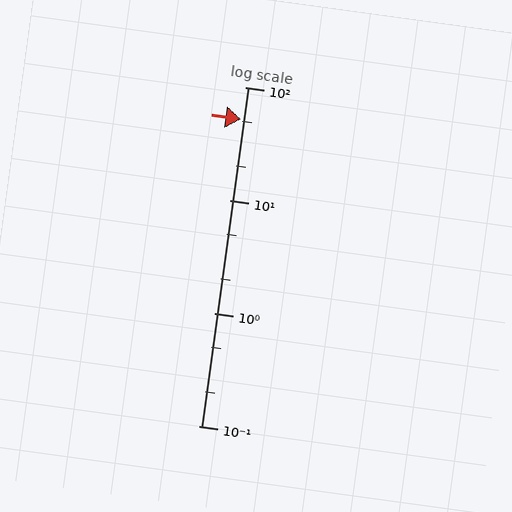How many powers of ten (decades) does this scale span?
The scale spans 3 decades, from 0.1 to 100.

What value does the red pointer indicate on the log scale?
The pointer indicates approximately 52.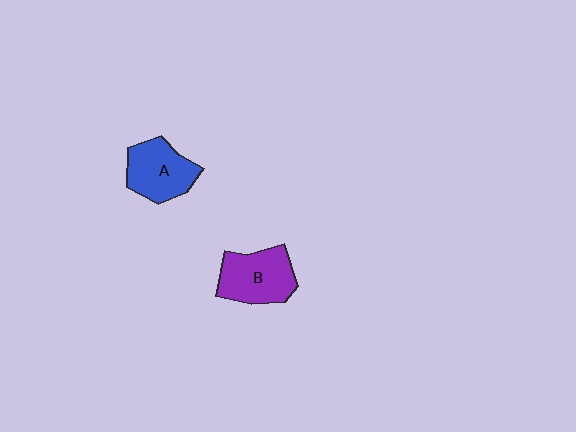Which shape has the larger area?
Shape B (purple).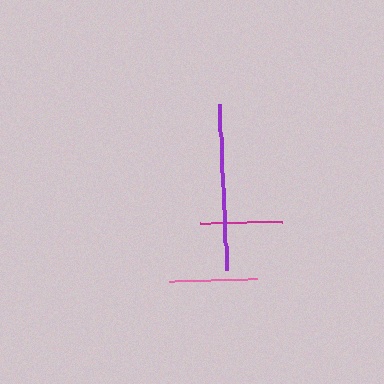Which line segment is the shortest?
The magenta line is the shortest at approximately 82 pixels.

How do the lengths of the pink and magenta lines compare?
The pink and magenta lines are approximately the same length.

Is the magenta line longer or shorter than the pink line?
The pink line is longer than the magenta line.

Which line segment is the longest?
The purple line is the longest at approximately 166 pixels.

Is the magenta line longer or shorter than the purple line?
The purple line is longer than the magenta line.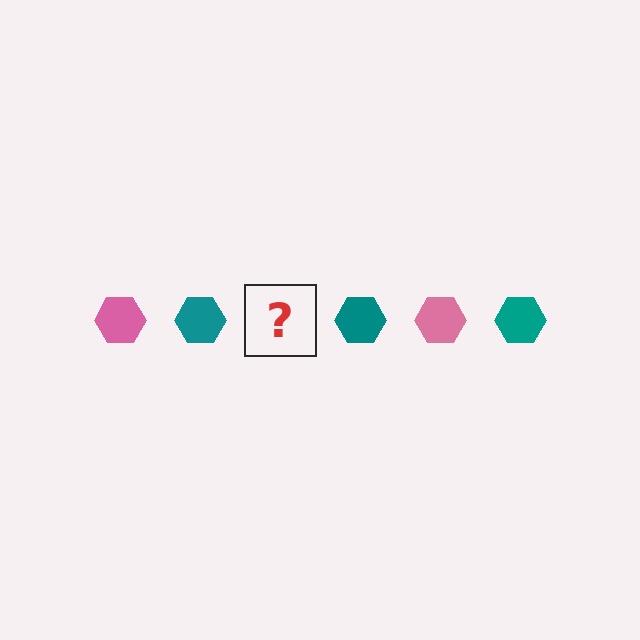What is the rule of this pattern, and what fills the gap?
The rule is that the pattern cycles through pink, teal hexagons. The gap should be filled with a pink hexagon.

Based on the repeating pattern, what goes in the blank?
The blank should be a pink hexagon.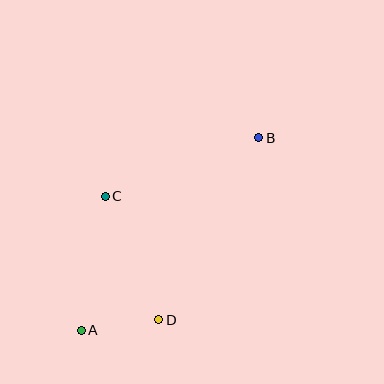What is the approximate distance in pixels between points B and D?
The distance between B and D is approximately 208 pixels.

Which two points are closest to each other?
Points A and D are closest to each other.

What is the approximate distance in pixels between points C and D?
The distance between C and D is approximately 135 pixels.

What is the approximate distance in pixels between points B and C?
The distance between B and C is approximately 164 pixels.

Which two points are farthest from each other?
Points A and B are farthest from each other.